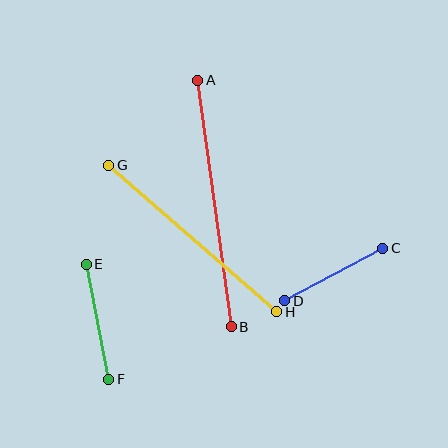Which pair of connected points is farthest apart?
Points A and B are farthest apart.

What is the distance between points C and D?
The distance is approximately 111 pixels.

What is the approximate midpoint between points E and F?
The midpoint is at approximately (97, 322) pixels.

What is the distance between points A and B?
The distance is approximately 249 pixels.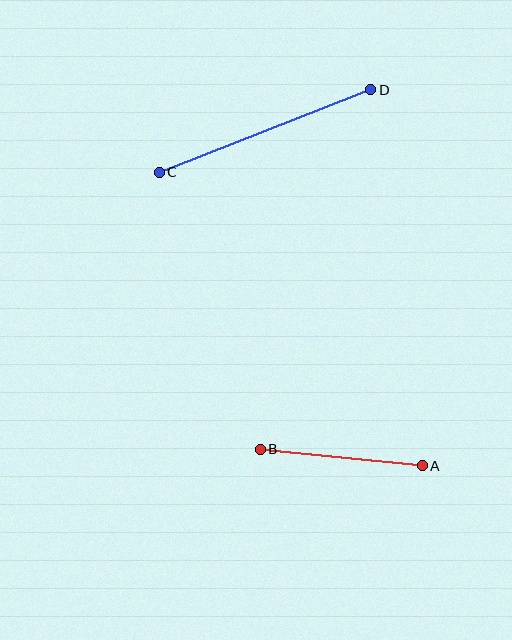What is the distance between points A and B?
The distance is approximately 163 pixels.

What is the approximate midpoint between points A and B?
The midpoint is at approximately (341, 457) pixels.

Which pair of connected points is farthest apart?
Points C and D are farthest apart.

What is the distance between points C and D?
The distance is approximately 227 pixels.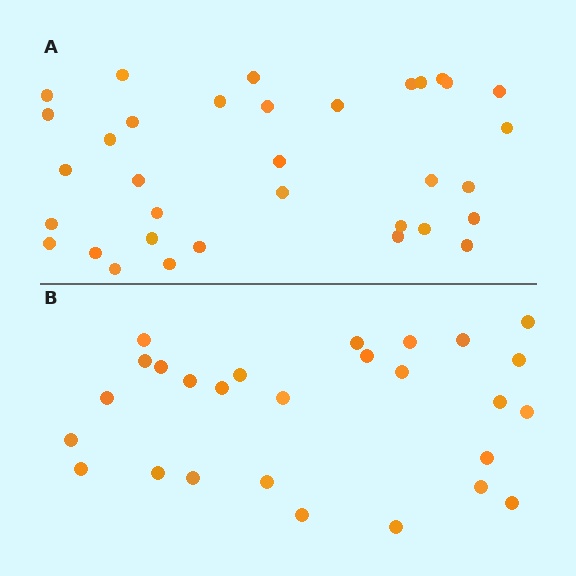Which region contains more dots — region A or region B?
Region A (the top region) has more dots.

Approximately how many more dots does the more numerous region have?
Region A has roughly 8 or so more dots than region B.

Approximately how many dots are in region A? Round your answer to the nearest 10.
About 30 dots. (The exact count is 34, which rounds to 30.)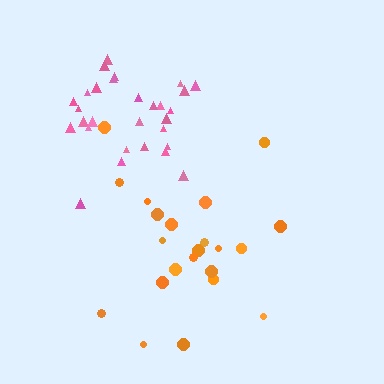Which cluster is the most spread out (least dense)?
Orange.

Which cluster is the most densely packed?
Pink.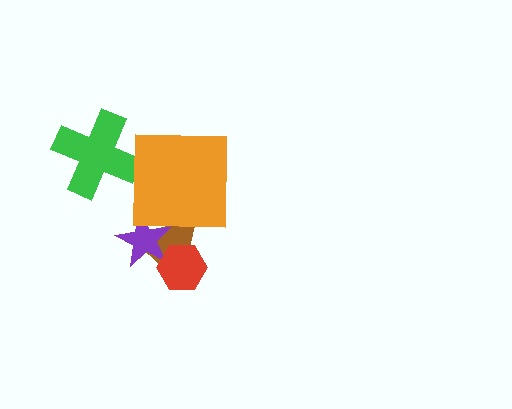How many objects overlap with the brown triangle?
3 objects overlap with the brown triangle.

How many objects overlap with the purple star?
2 objects overlap with the purple star.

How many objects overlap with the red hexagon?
2 objects overlap with the red hexagon.